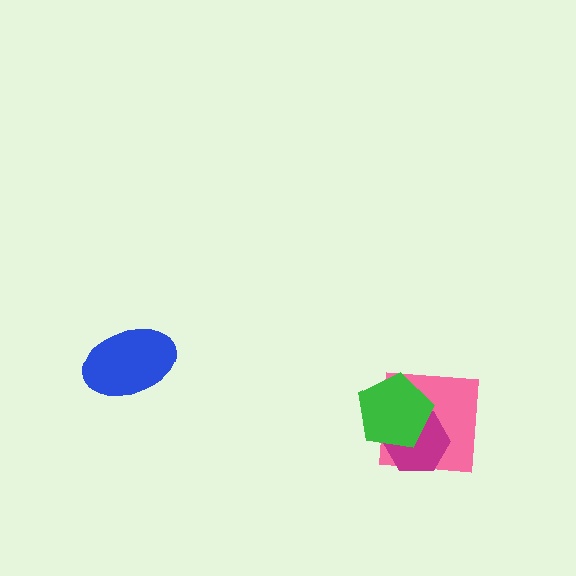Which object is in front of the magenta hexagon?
The green pentagon is in front of the magenta hexagon.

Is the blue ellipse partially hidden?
No, no other shape covers it.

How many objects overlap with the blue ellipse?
0 objects overlap with the blue ellipse.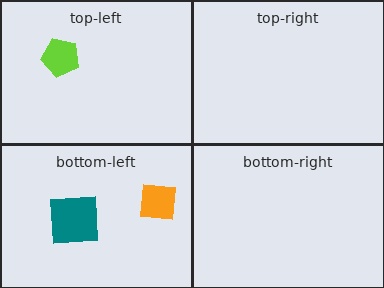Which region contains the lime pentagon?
The top-left region.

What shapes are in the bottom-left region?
The orange square, the teal square.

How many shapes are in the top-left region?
1.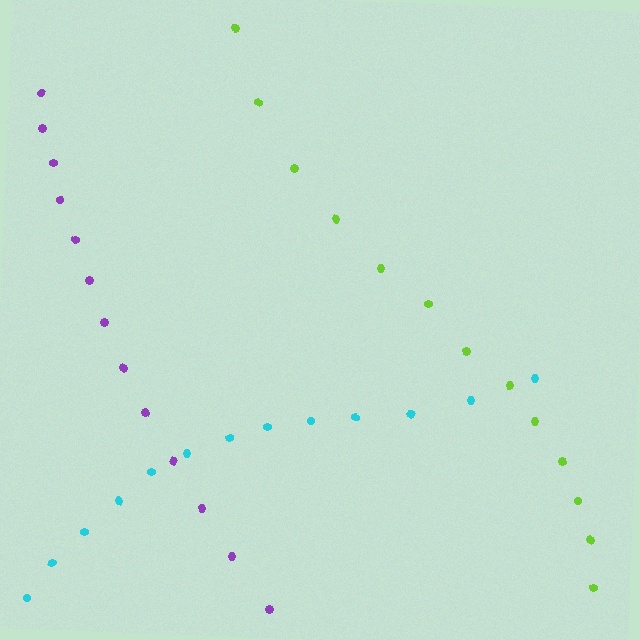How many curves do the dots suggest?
There are 3 distinct paths.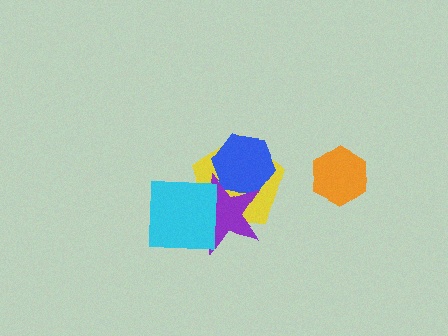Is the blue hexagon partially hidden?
Yes, it is partially covered by another shape.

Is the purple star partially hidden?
Yes, it is partially covered by another shape.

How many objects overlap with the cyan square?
2 objects overlap with the cyan square.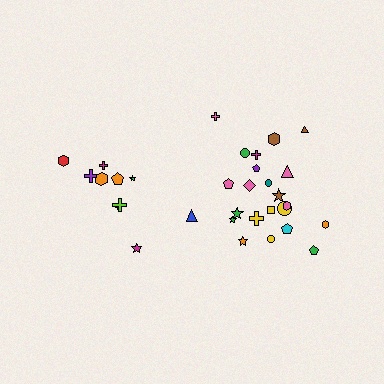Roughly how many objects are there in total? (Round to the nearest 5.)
Roughly 30 objects in total.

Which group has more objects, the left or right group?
The right group.